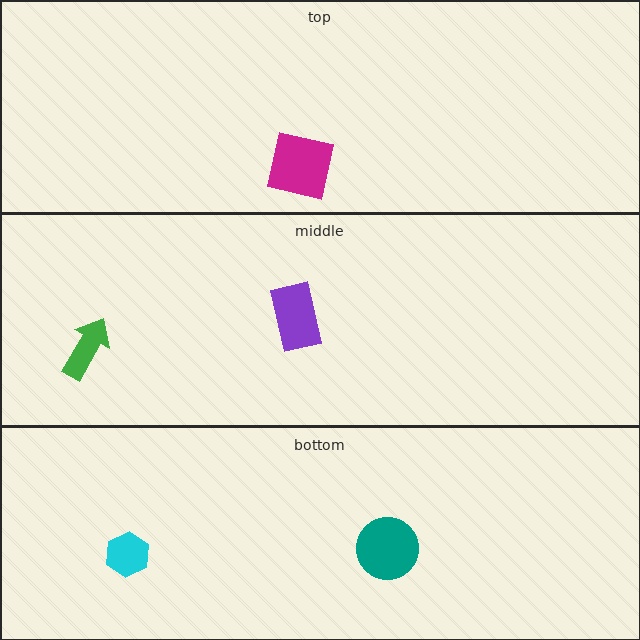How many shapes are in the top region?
1.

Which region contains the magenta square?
The top region.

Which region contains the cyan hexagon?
The bottom region.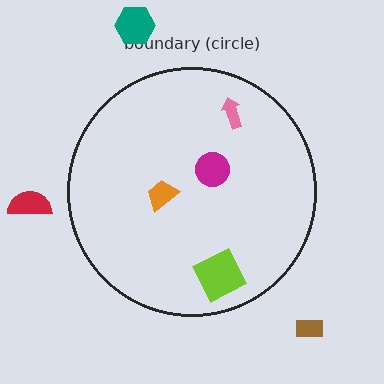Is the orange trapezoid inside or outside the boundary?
Inside.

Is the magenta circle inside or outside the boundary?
Inside.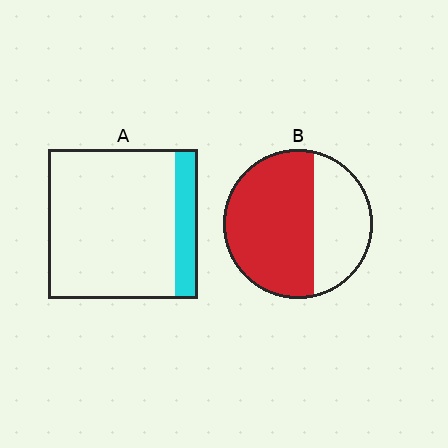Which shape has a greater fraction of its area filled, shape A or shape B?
Shape B.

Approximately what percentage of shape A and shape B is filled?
A is approximately 15% and B is approximately 65%.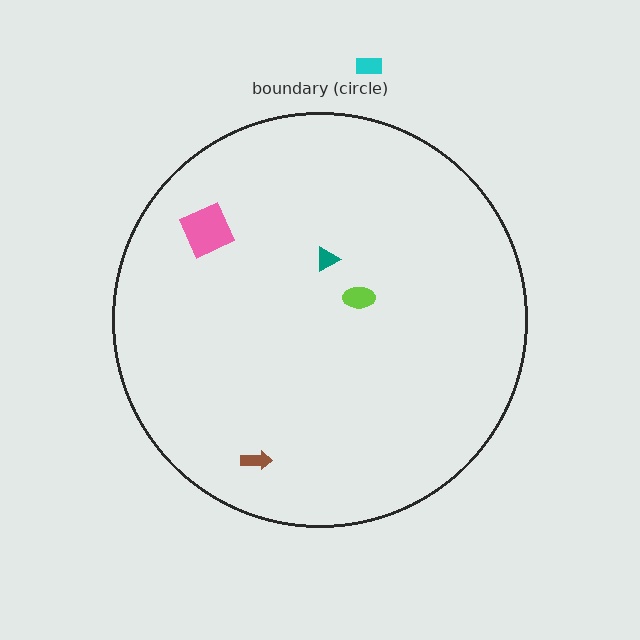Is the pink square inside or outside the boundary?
Inside.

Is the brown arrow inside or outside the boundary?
Inside.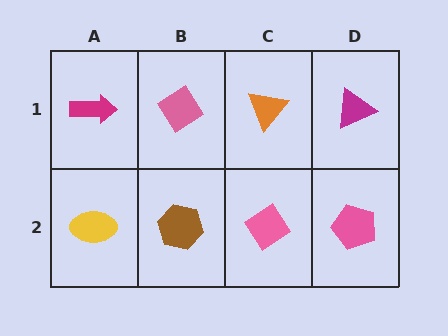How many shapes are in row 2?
4 shapes.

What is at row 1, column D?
A magenta triangle.